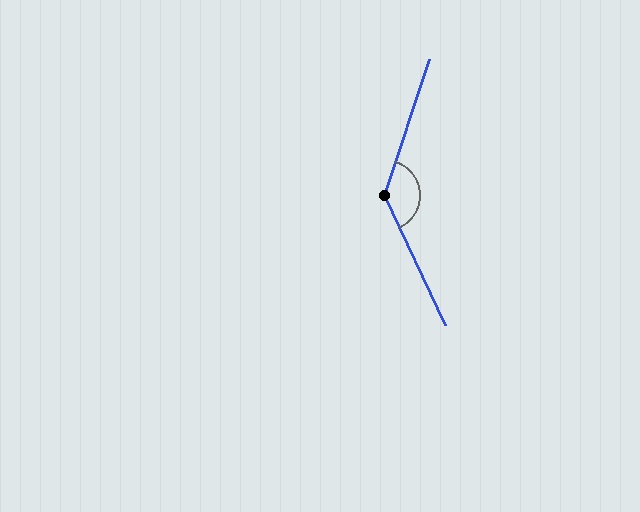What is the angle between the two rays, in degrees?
Approximately 136 degrees.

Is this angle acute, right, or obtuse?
It is obtuse.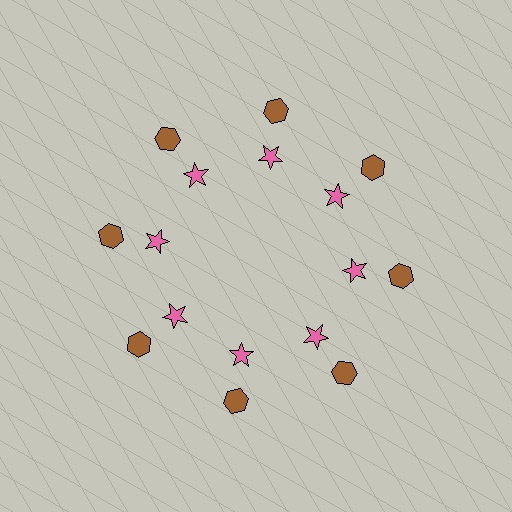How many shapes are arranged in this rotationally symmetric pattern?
There are 16 shapes, arranged in 8 groups of 2.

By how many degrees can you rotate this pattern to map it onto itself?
The pattern maps onto itself every 45 degrees of rotation.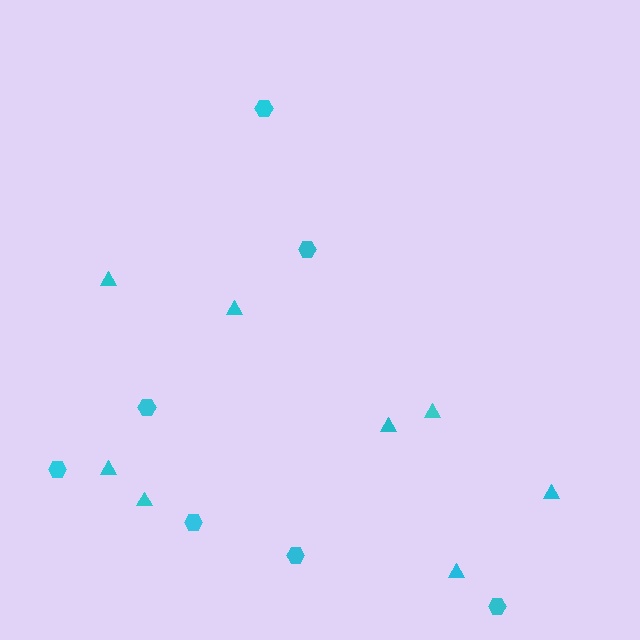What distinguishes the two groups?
There are 2 groups: one group of triangles (8) and one group of hexagons (7).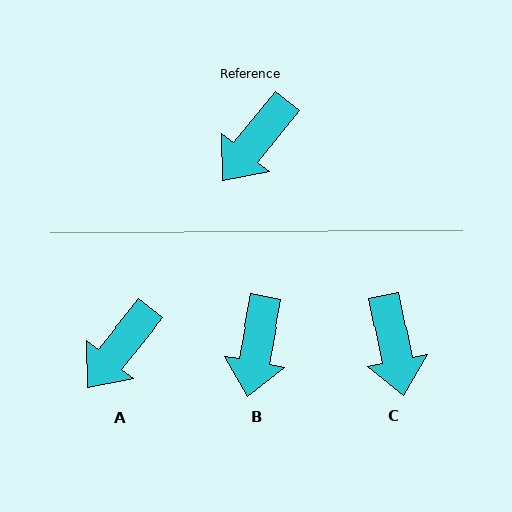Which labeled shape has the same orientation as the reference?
A.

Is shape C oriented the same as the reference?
No, it is off by about 50 degrees.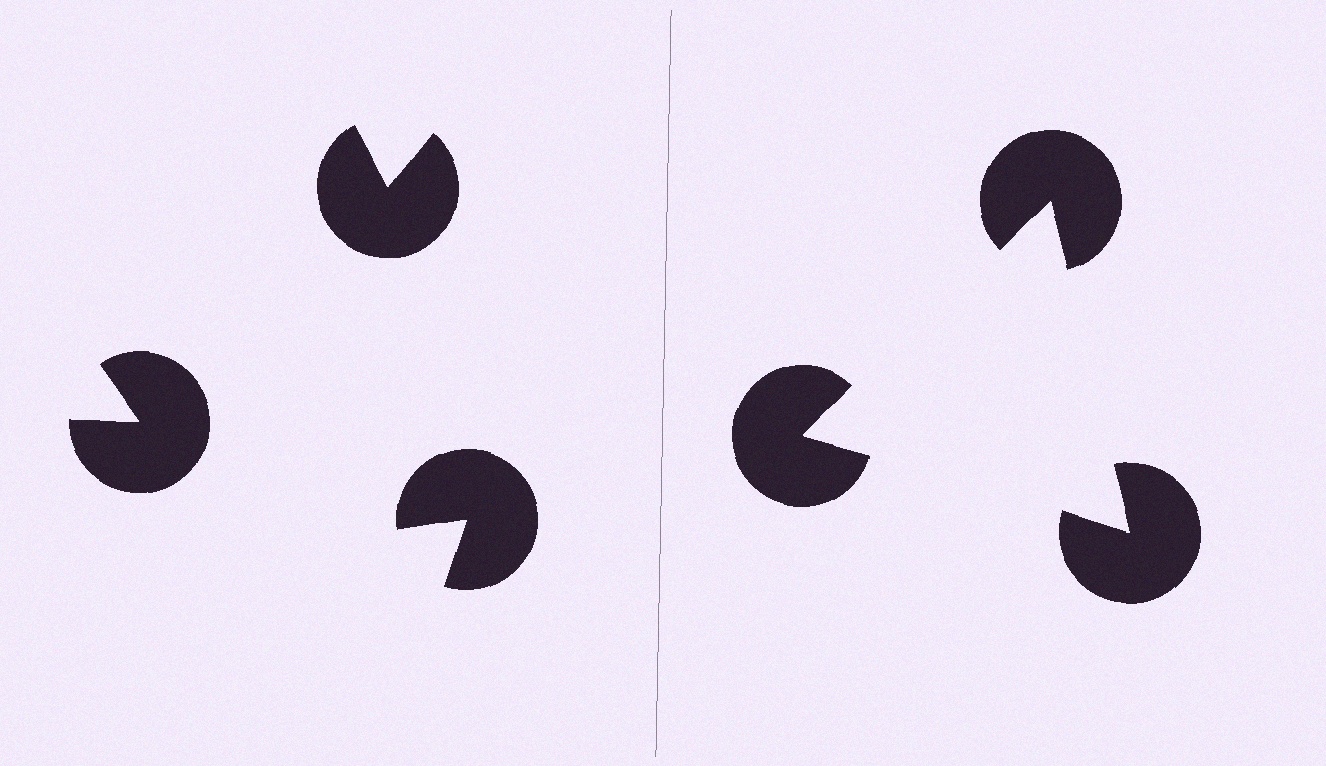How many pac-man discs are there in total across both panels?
6 — 3 on each side.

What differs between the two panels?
The pac-man discs are positioned identically on both sides; only the wedge orientations differ. On the right they align to a triangle; on the left they are misaligned.